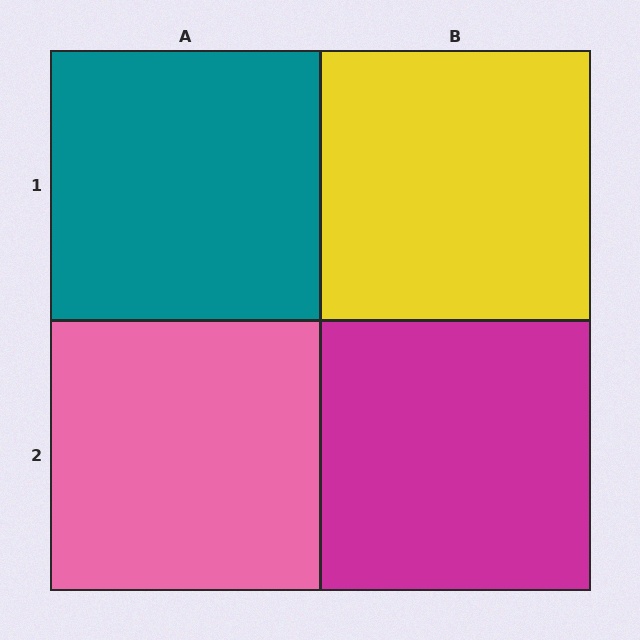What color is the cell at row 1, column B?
Yellow.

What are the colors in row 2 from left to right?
Pink, magenta.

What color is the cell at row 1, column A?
Teal.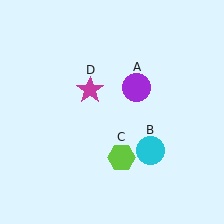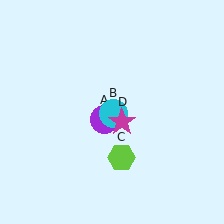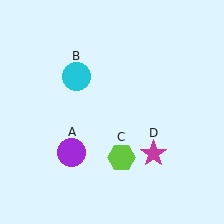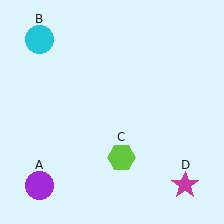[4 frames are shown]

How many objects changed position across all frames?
3 objects changed position: purple circle (object A), cyan circle (object B), magenta star (object D).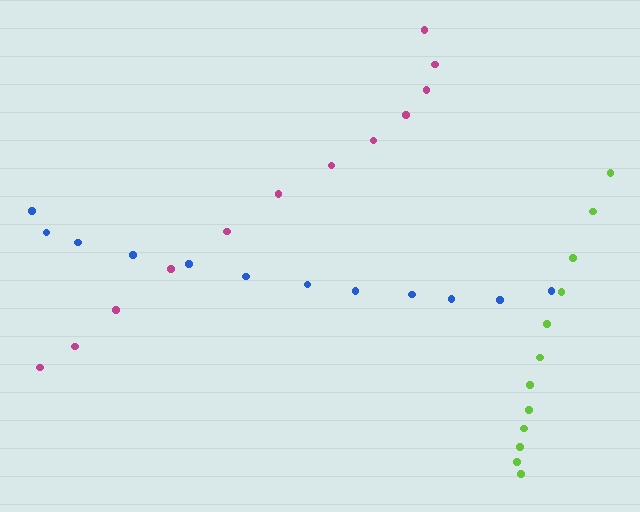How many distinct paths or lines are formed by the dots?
There are 3 distinct paths.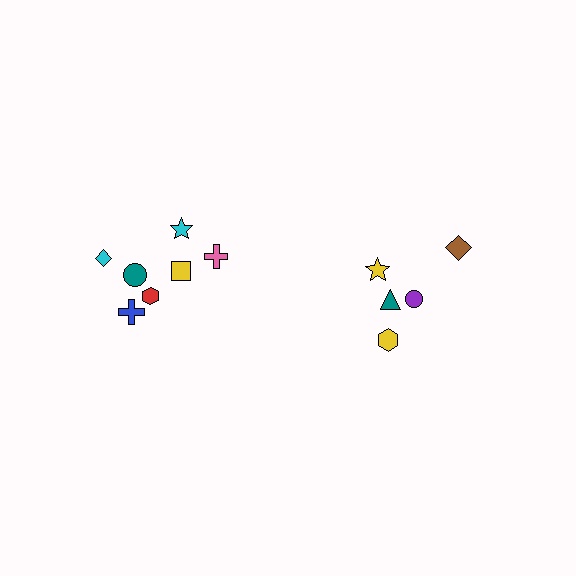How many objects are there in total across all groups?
There are 12 objects.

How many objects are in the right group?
There are 5 objects.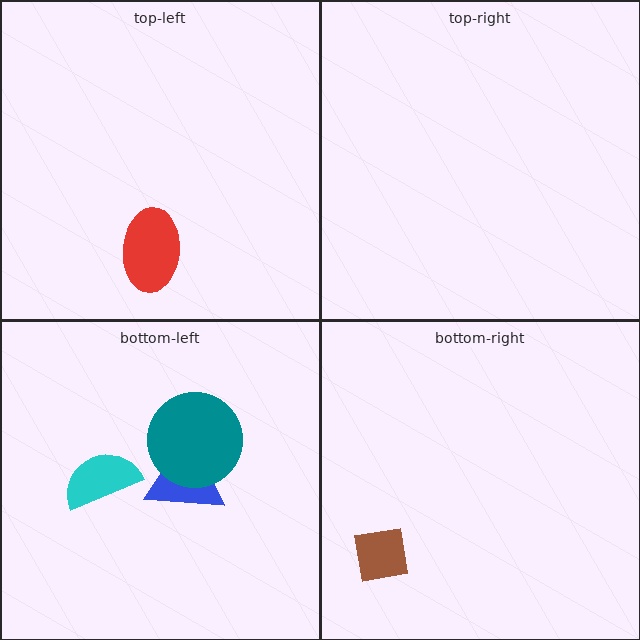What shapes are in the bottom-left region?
The blue triangle, the cyan semicircle, the teal circle.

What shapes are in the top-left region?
The red ellipse.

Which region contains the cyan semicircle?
The bottom-left region.